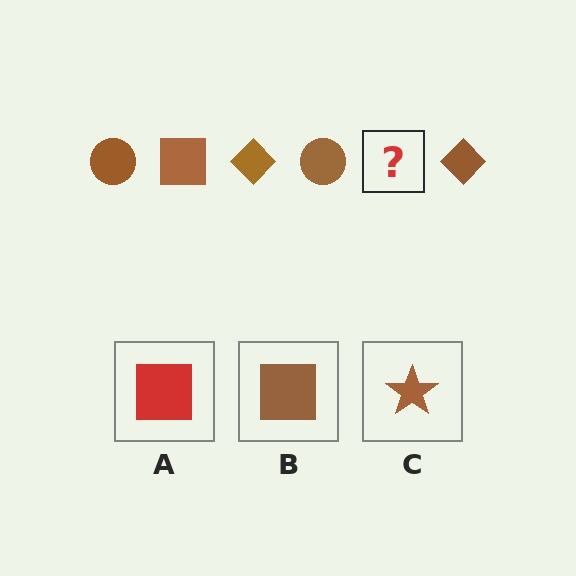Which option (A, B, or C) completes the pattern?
B.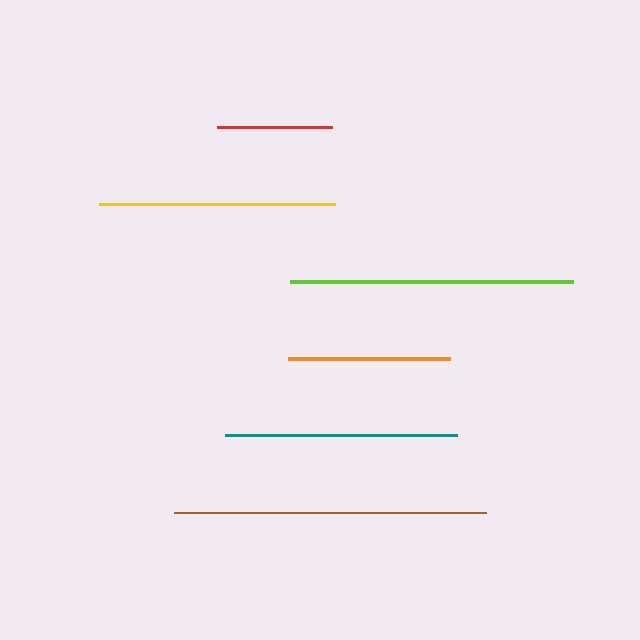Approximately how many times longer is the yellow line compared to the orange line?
The yellow line is approximately 1.5 times the length of the orange line.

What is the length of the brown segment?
The brown segment is approximately 312 pixels long.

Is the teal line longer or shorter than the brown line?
The brown line is longer than the teal line.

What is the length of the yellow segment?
The yellow segment is approximately 236 pixels long.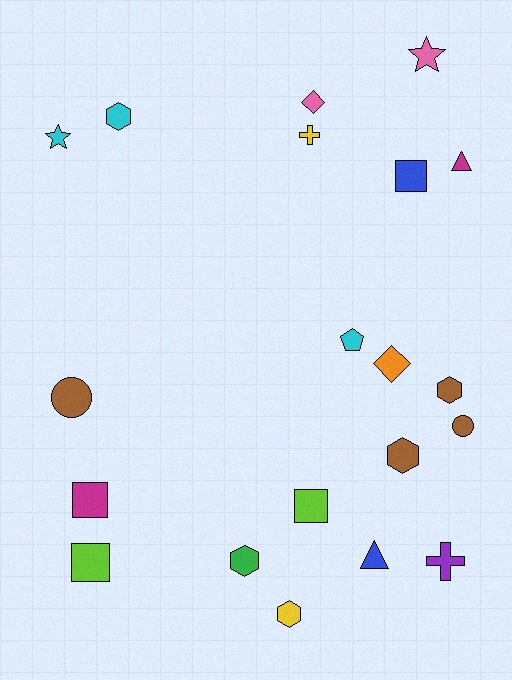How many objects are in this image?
There are 20 objects.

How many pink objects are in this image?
There are 2 pink objects.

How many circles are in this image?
There are 2 circles.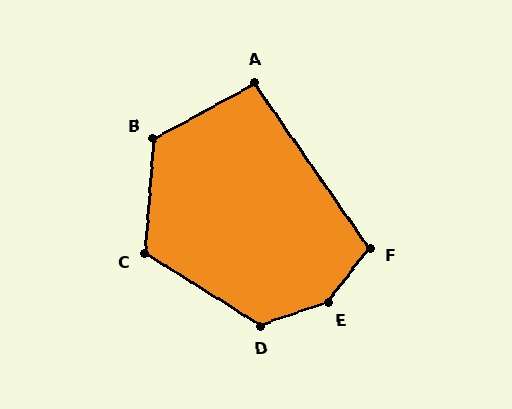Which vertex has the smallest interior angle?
A, at approximately 96 degrees.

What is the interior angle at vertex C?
Approximately 118 degrees (obtuse).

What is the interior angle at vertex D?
Approximately 129 degrees (obtuse).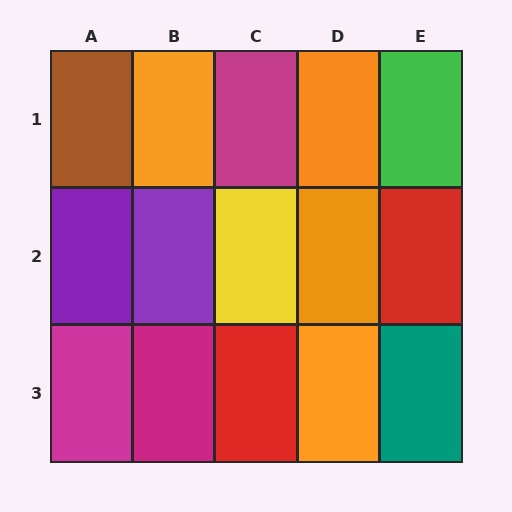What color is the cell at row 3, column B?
Magenta.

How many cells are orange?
4 cells are orange.